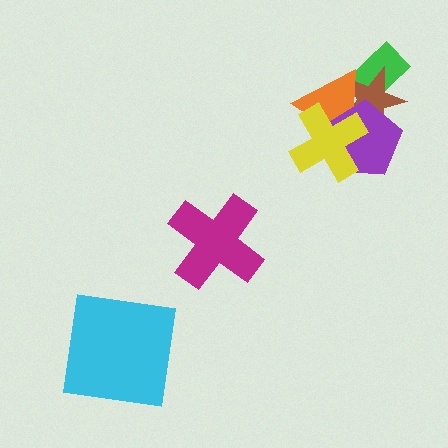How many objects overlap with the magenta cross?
0 objects overlap with the magenta cross.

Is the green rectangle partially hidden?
Yes, it is partially covered by another shape.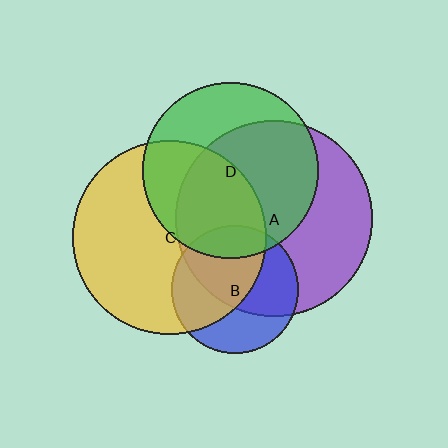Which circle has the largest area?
Circle A (purple).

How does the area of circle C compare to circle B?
Approximately 2.3 times.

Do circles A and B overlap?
Yes.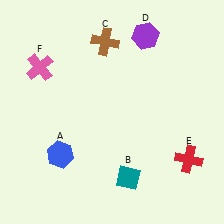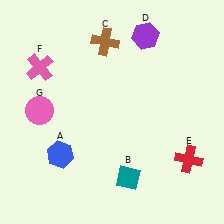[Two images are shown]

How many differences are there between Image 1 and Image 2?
There is 1 difference between the two images.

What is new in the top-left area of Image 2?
A pink circle (G) was added in the top-left area of Image 2.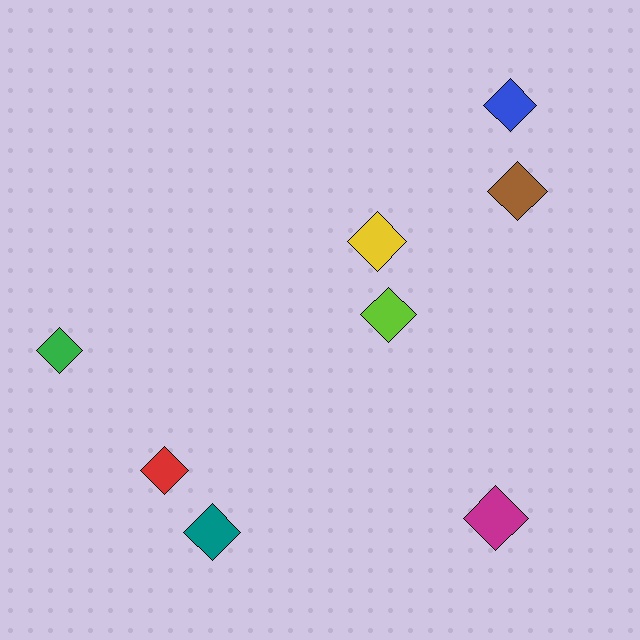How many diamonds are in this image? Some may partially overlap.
There are 8 diamonds.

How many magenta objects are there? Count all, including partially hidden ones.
There is 1 magenta object.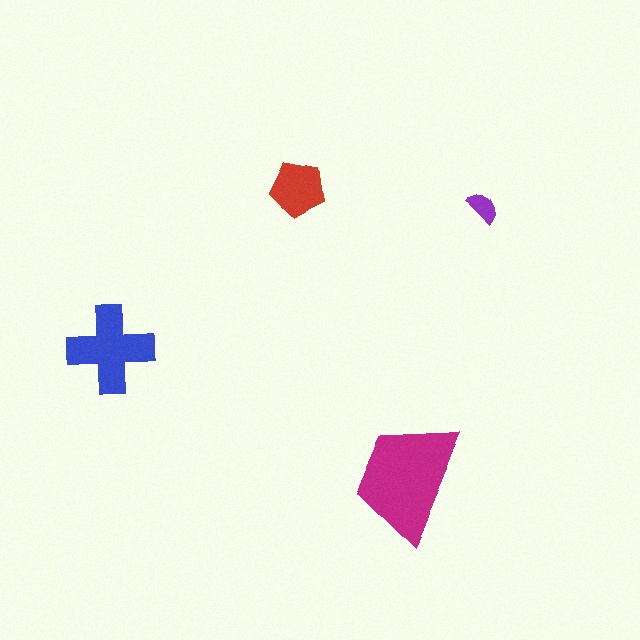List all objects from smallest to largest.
The purple semicircle, the red pentagon, the blue cross, the magenta trapezoid.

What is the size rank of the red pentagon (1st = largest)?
3rd.